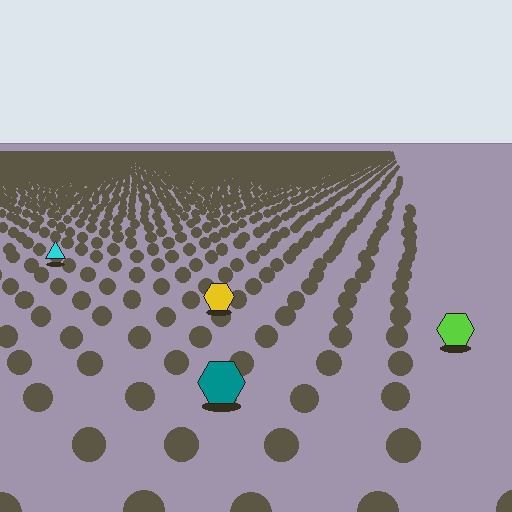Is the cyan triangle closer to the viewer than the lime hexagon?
No. The lime hexagon is closer — you can tell from the texture gradient: the ground texture is coarser near it.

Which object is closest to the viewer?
The teal hexagon is closest. The texture marks near it are larger and more spread out.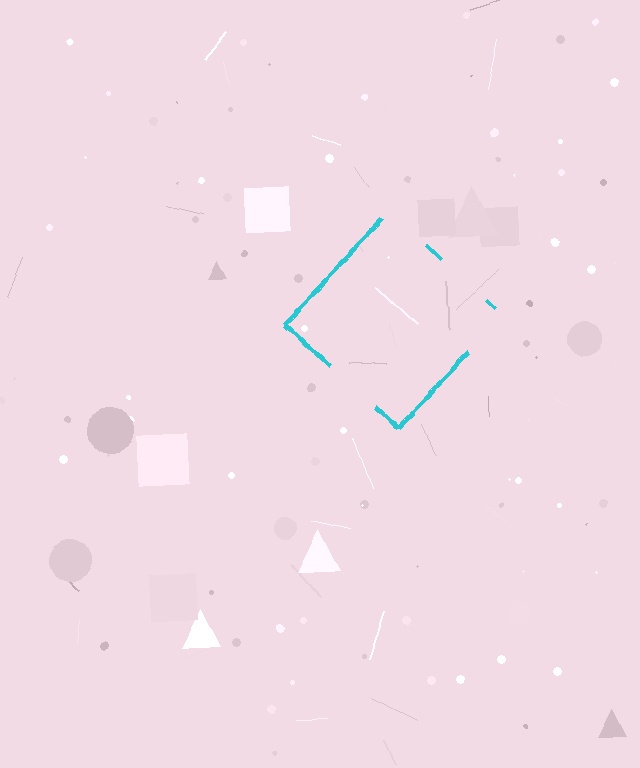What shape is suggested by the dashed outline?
The dashed outline suggests a diamond.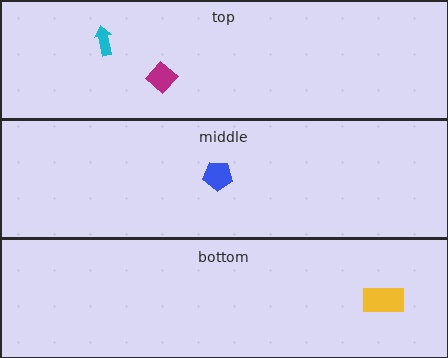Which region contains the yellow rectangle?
The bottom region.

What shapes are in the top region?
The magenta diamond, the cyan arrow.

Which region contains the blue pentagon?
The middle region.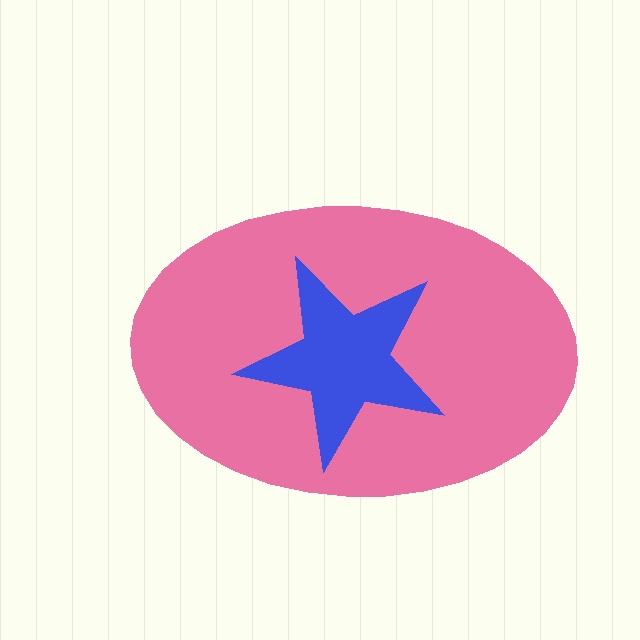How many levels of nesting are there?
2.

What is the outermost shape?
The pink ellipse.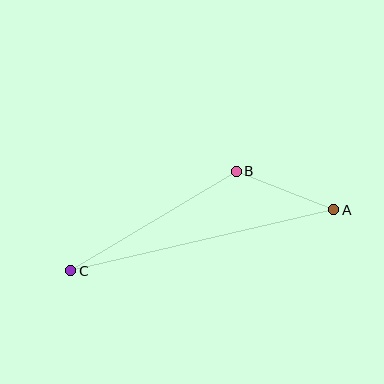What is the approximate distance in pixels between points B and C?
The distance between B and C is approximately 193 pixels.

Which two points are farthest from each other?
Points A and C are farthest from each other.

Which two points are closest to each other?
Points A and B are closest to each other.